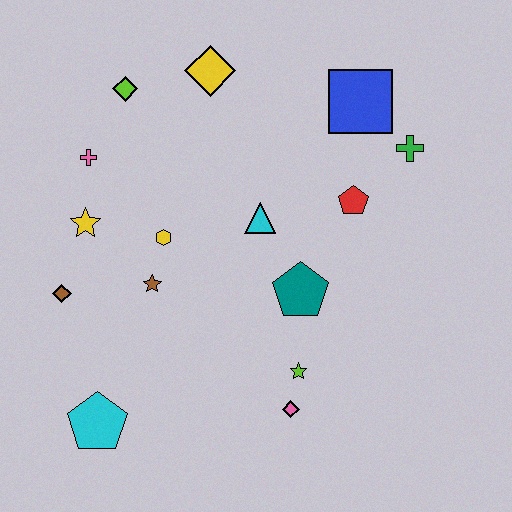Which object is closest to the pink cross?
The yellow star is closest to the pink cross.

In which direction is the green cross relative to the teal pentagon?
The green cross is above the teal pentagon.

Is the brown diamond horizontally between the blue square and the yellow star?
No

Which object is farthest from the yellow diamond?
The cyan pentagon is farthest from the yellow diamond.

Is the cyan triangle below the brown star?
No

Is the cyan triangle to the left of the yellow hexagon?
No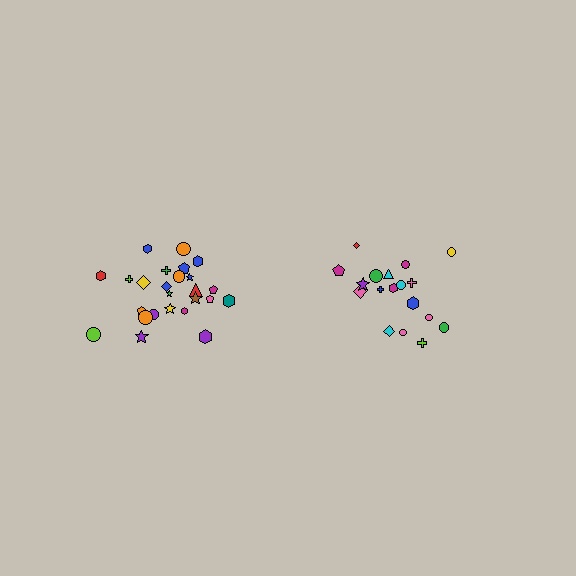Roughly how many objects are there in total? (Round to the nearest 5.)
Roughly 45 objects in total.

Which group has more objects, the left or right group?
The left group.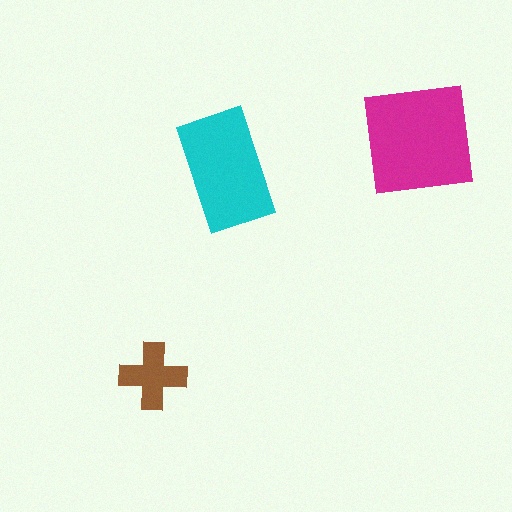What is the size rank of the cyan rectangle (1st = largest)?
2nd.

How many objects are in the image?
There are 3 objects in the image.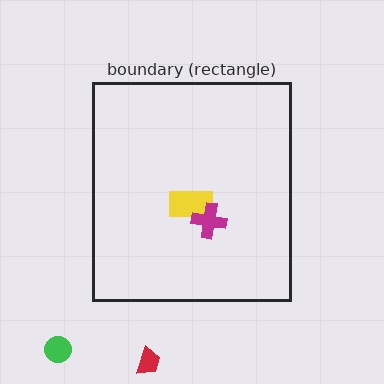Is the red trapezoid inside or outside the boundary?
Outside.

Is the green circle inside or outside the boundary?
Outside.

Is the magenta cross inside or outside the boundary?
Inside.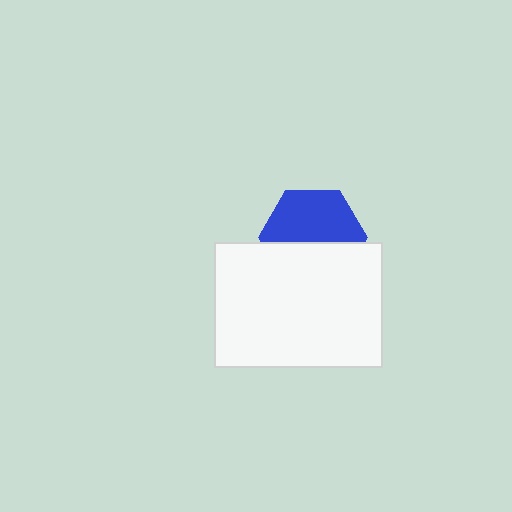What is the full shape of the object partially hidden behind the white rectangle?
The partially hidden object is a blue hexagon.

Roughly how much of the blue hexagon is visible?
About half of it is visible (roughly 55%).